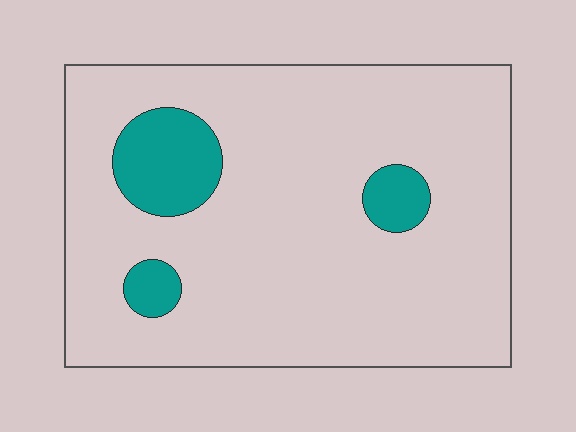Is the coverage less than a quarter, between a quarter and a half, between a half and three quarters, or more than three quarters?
Less than a quarter.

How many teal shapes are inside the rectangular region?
3.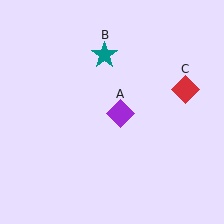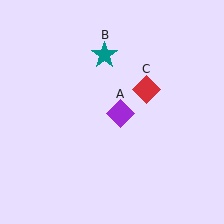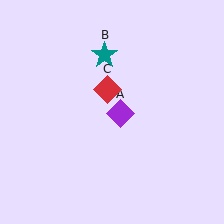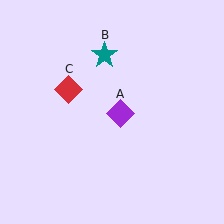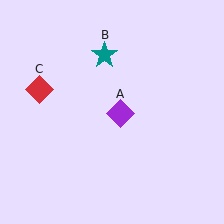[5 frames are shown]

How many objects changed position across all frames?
1 object changed position: red diamond (object C).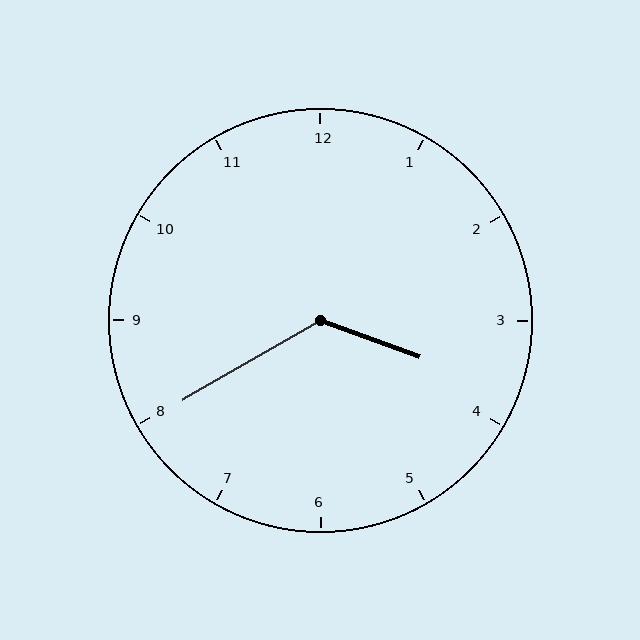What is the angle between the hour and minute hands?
Approximately 130 degrees.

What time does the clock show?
3:40.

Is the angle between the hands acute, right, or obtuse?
It is obtuse.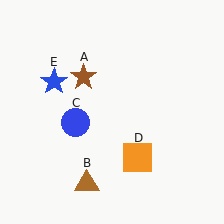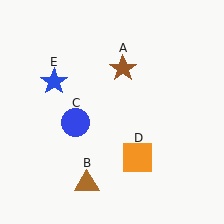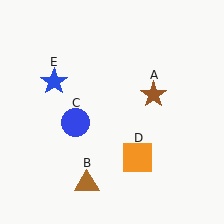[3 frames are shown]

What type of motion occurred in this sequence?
The brown star (object A) rotated clockwise around the center of the scene.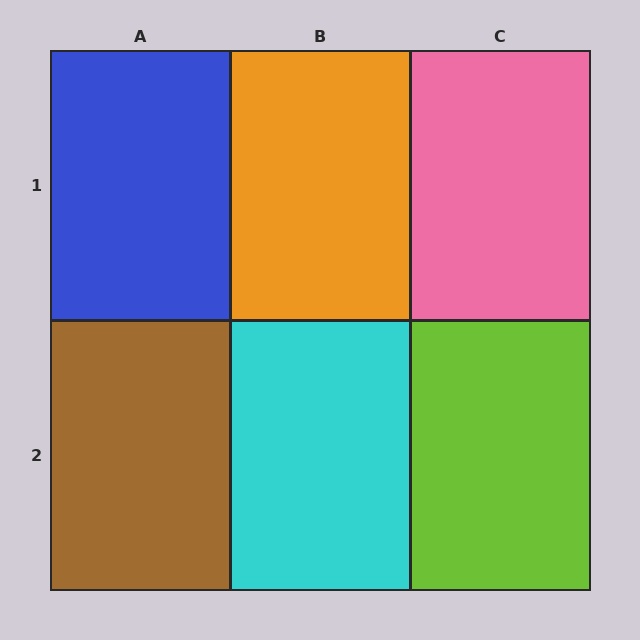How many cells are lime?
1 cell is lime.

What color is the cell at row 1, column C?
Pink.